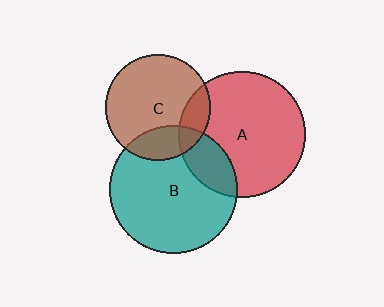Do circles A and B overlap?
Yes.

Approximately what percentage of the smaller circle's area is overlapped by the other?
Approximately 20%.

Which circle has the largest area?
Circle B (teal).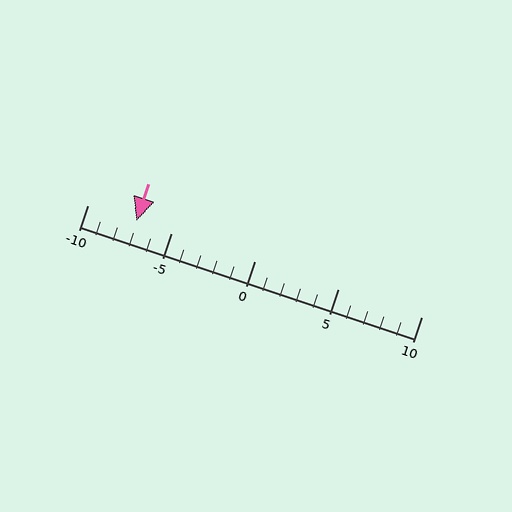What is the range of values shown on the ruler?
The ruler shows values from -10 to 10.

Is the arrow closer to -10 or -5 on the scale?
The arrow is closer to -5.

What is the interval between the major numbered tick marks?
The major tick marks are spaced 5 units apart.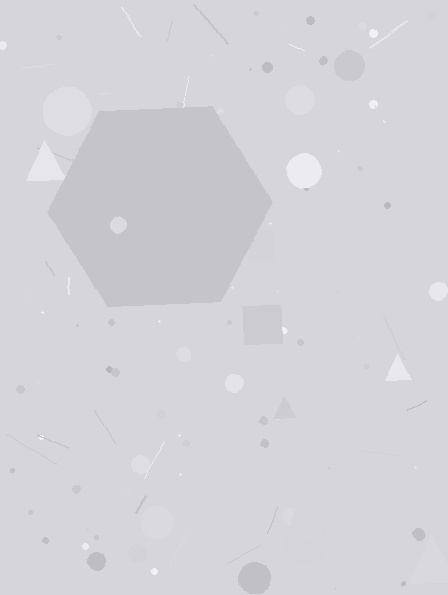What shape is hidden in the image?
A hexagon is hidden in the image.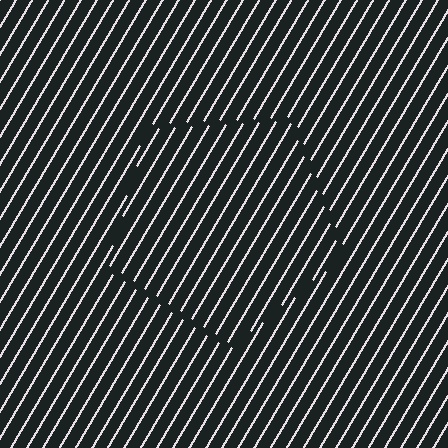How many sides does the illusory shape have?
5 sides — the line-ends trace a pentagon.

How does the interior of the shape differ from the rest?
The interior of the shape contains the same grating, shifted by half a period — the contour is defined by the phase discontinuity where line-ends from the inner and outer gratings abut.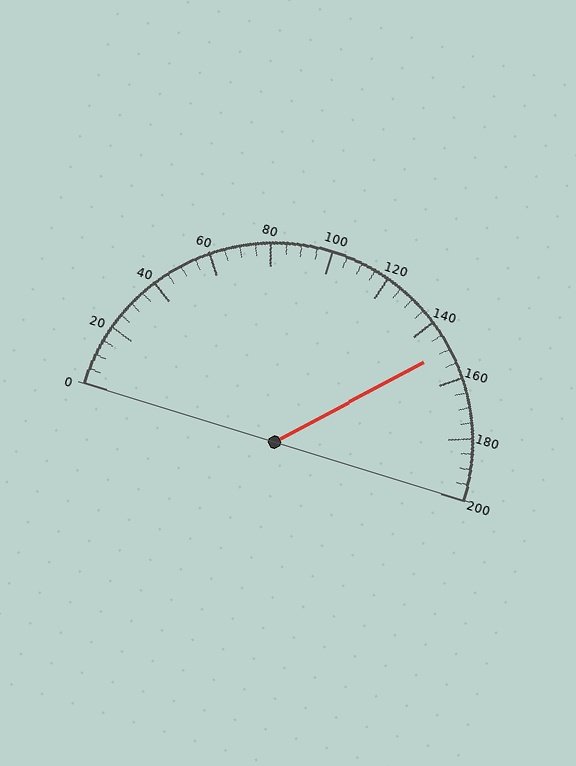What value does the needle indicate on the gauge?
The needle indicates approximately 150.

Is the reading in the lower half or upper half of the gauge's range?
The reading is in the upper half of the range (0 to 200).